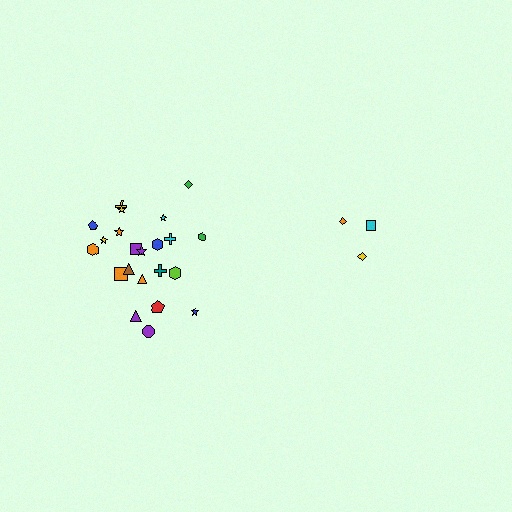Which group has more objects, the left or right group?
The left group.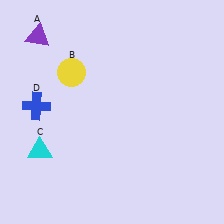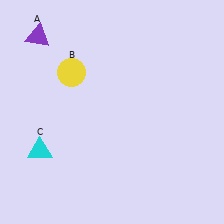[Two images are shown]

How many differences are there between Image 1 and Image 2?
There is 1 difference between the two images.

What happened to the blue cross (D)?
The blue cross (D) was removed in Image 2. It was in the top-left area of Image 1.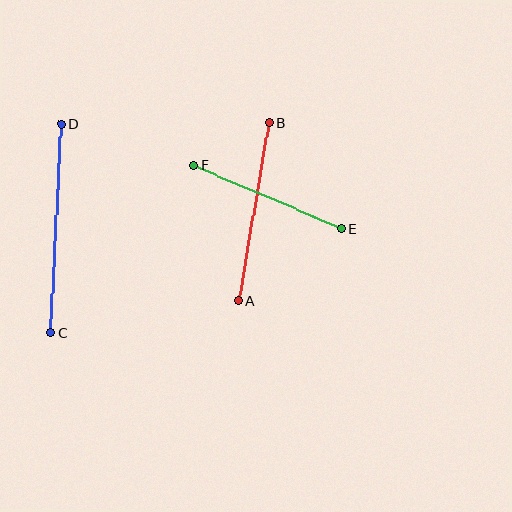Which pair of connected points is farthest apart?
Points C and D are farthest apart.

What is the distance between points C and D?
The distance is approximately 209 pixels.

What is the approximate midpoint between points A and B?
The midpoint is at approximately (254, 212) pixels.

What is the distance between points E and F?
The distance is approximately 161 pixels.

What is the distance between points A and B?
The distance is approximately 180 pixels.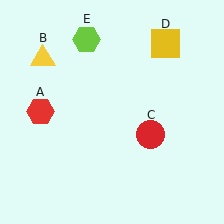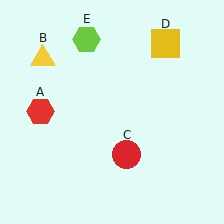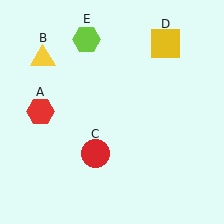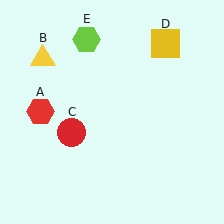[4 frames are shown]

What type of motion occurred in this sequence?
The red circle (object C) rotated clockwise around the center of the scene.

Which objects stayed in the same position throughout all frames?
Red hexagon (object A) and yellow triangle (object B) and yellow square (object D) and lime hexagon (object E) remained stationary.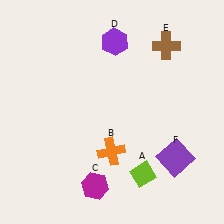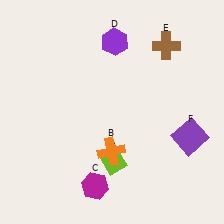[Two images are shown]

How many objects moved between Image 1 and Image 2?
2 objects moved between the two images.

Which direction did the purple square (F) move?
The purple square (F) moved up.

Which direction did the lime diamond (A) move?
The lime diamond (A) moved left.